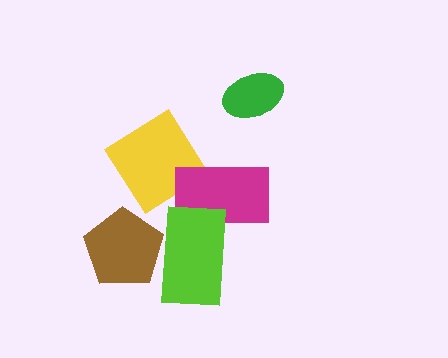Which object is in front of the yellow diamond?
The magenta rectangle is in front of the yellow diamond.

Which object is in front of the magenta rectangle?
The lime rectangle is in front of the magenta rectangle.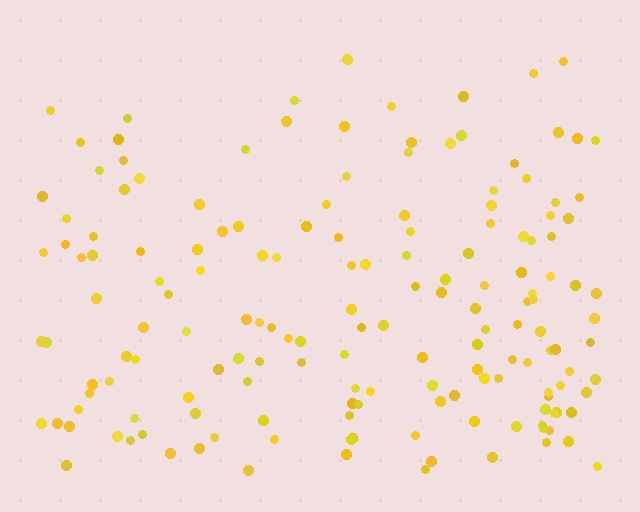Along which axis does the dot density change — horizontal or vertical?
Vertical.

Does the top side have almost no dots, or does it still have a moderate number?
Still a moderate number, just noticeably fewer than the bottom.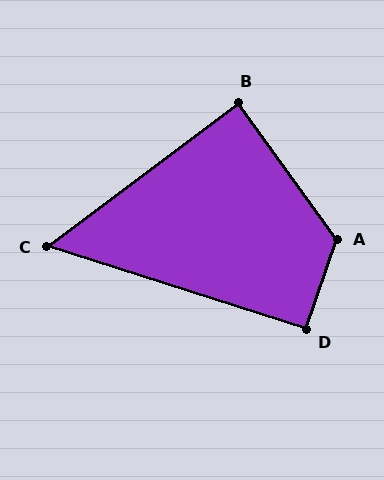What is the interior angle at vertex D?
Approximately 91 degrees (approximately right).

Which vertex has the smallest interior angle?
C, at approximately 55 degrees.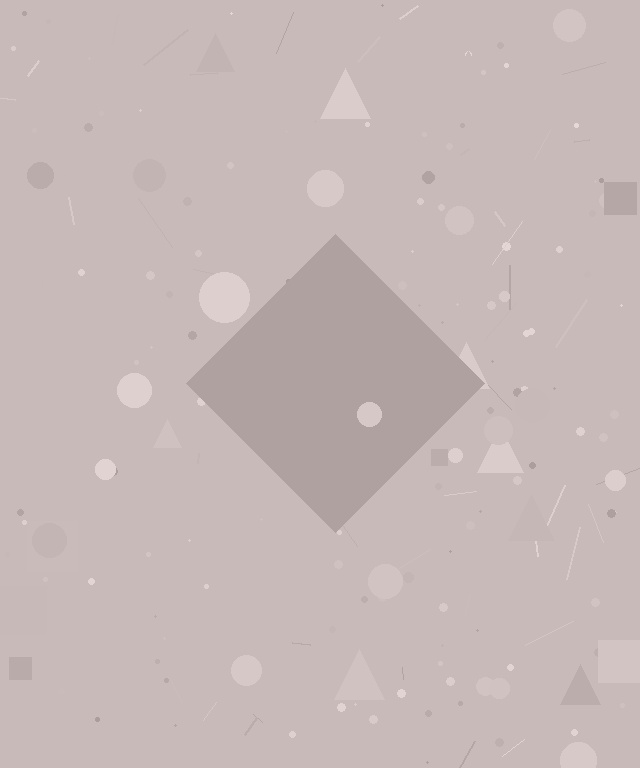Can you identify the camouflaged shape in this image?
The camouflaged shape is a diamond.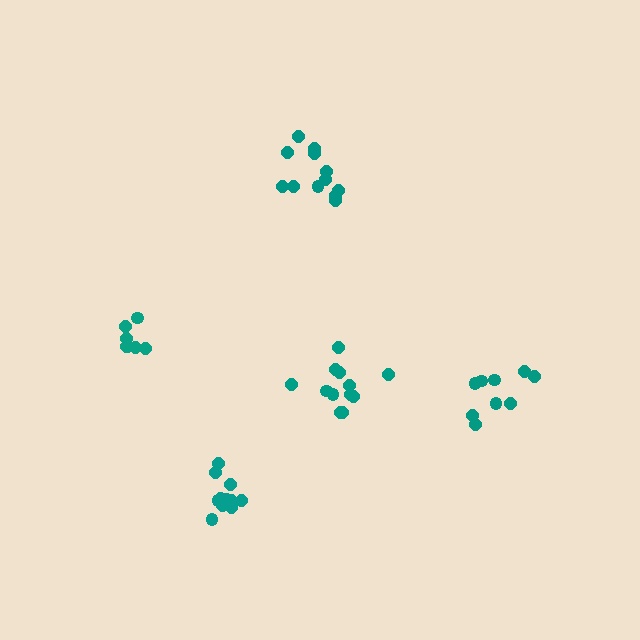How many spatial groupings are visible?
There are 5 spatial groupings.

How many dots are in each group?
Group 1: 12 dots, Group 2: 12 dots, Group 3: 7 dots, Group 4: 9 dots, Group 5: 12 dots (52 total).